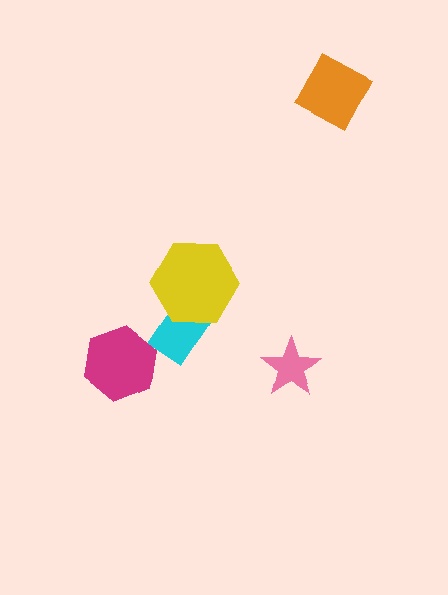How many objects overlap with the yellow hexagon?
1 object overlaps with the yellow hexagon.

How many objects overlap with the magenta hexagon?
0 objects overlap with the magenta hexagon.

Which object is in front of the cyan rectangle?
The yellow hexagon is in front of the cyan rectangle.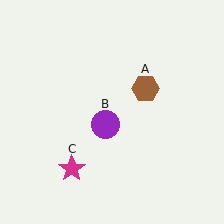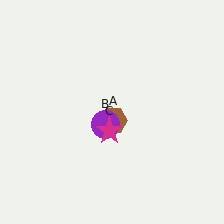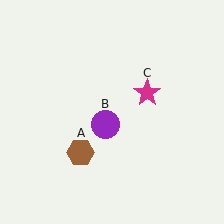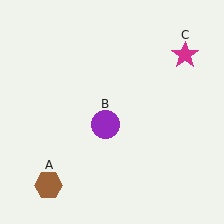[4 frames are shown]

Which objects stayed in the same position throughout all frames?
Purple circle (object B) remained stationary.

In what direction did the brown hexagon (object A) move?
The brown hexagon (object A) moved down and to the left.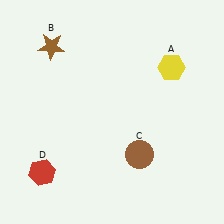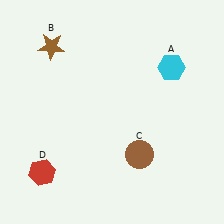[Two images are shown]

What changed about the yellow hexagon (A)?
In Image 1, A is yellow. In Image 2, it changed to cyan.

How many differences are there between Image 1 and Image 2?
There is 1 difference between the two images.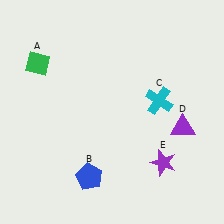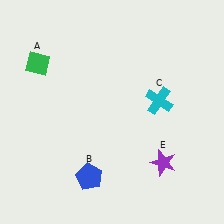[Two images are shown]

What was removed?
The purple triangle (D) was removed in Image 2.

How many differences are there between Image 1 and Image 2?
There is 1 difference between the two images.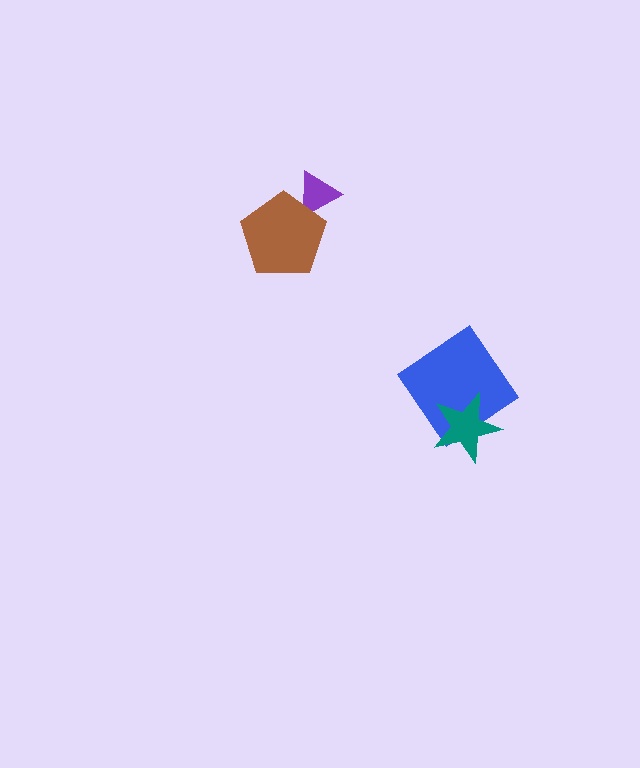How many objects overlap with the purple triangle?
1 object overlaps with the purple triangle.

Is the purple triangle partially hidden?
Yes, it is partially covered by another shape.